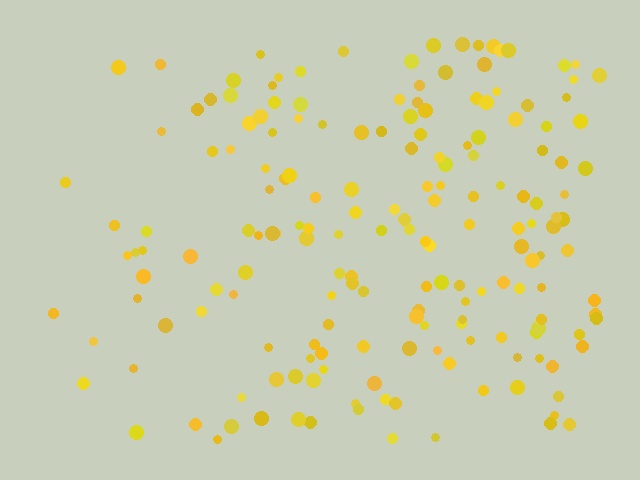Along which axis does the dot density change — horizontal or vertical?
Horizontal.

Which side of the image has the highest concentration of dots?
The right.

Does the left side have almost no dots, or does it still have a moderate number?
Still a moderate number, just noticeably fewer than the right.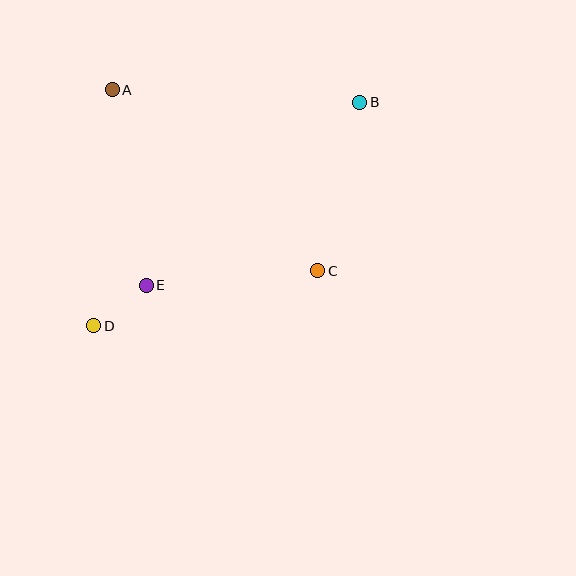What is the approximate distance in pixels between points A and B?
The distance between A and B is approximately 248 pixels.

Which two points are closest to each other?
Points D and E are closest to each other.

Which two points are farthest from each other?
Points B and D are farthest from each other.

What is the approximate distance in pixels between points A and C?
The distance between A and C is approximately 274 pixels.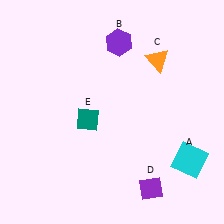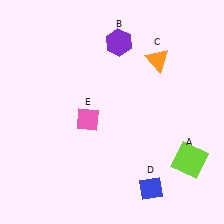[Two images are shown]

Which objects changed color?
A changed from cyan to lime. D changed from purple to blue. E changed from teal to pink.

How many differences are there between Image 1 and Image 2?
There are 3 differences between the two images.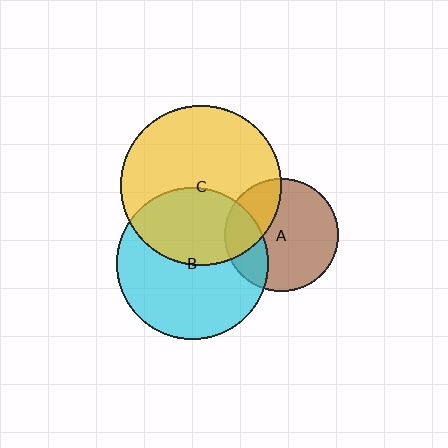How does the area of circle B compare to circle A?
Approximately 1.8 times.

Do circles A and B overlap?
Yes.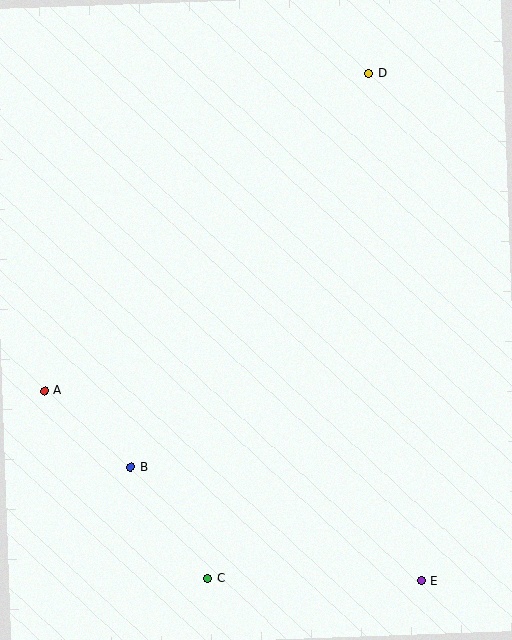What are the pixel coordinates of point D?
Point D is at (369, 74).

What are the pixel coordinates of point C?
Point C is at (208, 578).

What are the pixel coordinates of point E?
Point E is at (421, 581).